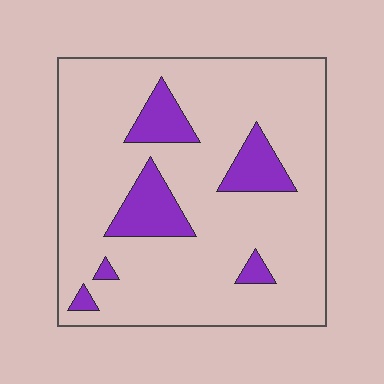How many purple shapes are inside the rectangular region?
6.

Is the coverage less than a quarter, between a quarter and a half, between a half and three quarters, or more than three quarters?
Less than a quarter.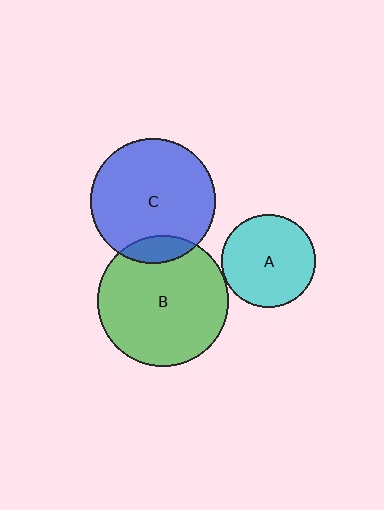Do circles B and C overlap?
Yes.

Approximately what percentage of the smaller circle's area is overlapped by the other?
Approximately 10%.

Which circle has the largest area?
Circle B (green).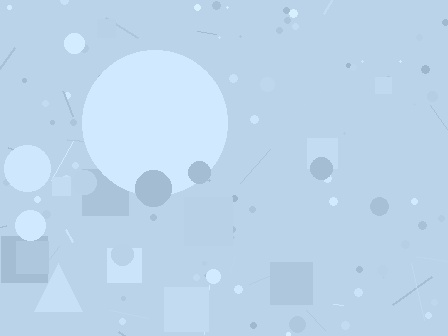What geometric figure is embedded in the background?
A circle is embedded in the background.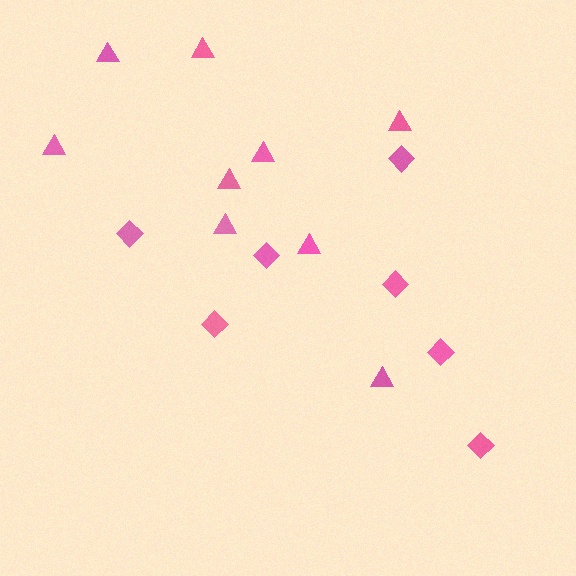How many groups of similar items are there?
There are 2 groups: one group of triangles (9) and one group of diamonds (7).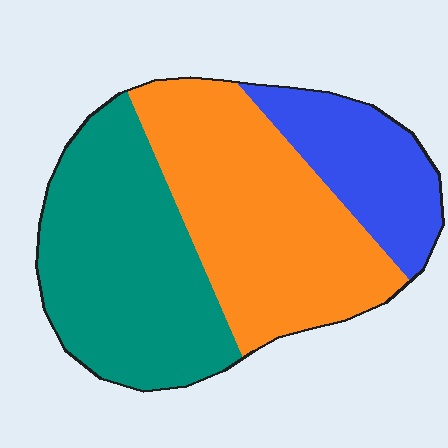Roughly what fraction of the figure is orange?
Orange covers 41% of the figure.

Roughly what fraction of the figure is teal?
Teal takes up about two fifths (2/5) of the figure.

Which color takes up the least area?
Blue, at roughly 20%.